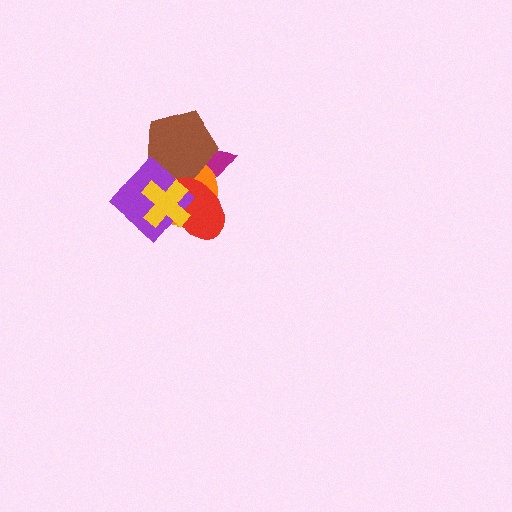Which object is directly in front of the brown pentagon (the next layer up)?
The red ellipse is directly in front of the brown pentagon.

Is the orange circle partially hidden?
Yes, it is partially covered by another shape.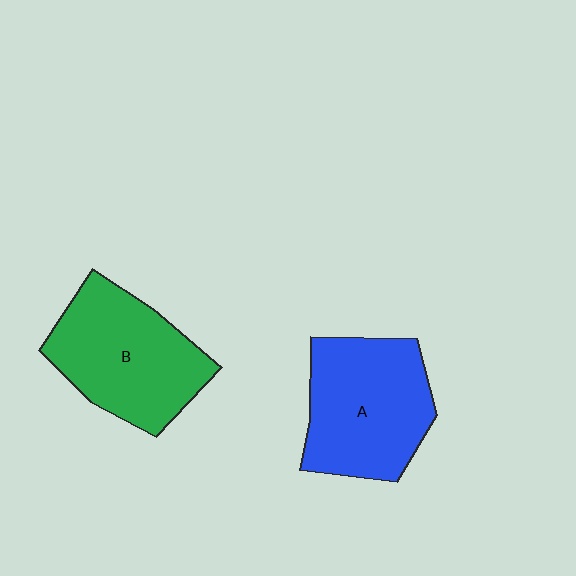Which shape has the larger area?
Shape A (blue).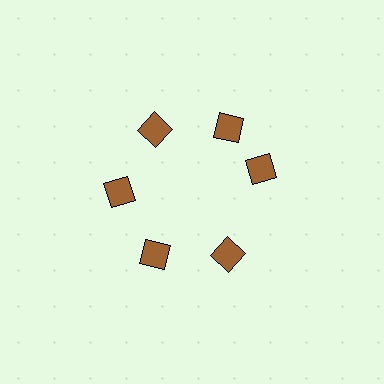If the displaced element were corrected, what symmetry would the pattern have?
It would have 6-fold rotational symmetry — the pattern would map onto itself every 60 degrees.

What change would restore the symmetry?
The symmetry would be restored by rotating it back into even spacing with its neighbors so that all 6 squares sit at equal angles and equal distance from the center.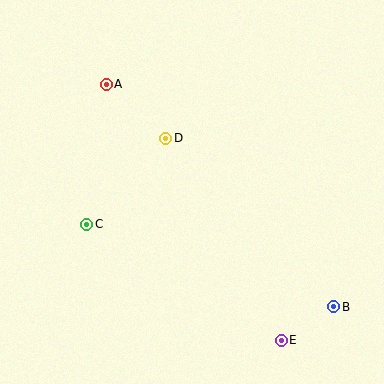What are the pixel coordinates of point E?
Point E is at (281, 340).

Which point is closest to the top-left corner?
Point A is closest to the top-left corner.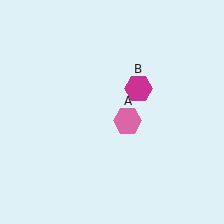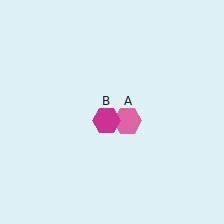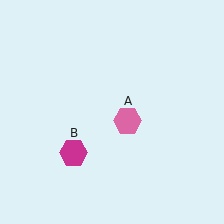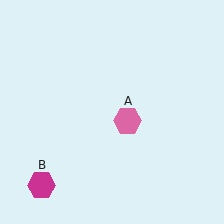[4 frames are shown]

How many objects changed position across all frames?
1 object changed position: magenta hexagon (object B).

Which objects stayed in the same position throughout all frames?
Pink hexagon (object A) remained stationary.